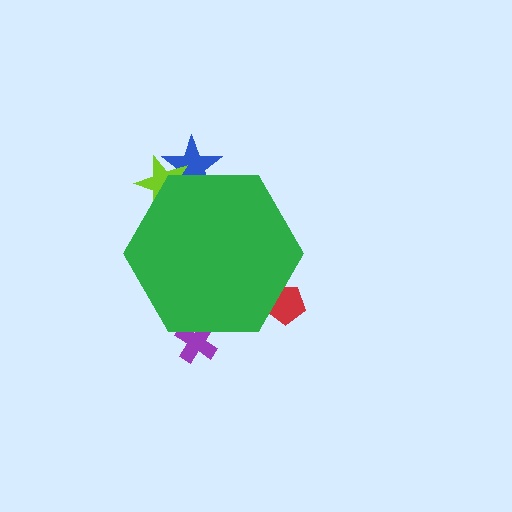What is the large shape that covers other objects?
A green hexagon.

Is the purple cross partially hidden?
Yes, the purple cross is partially hidden behind the green hexagon.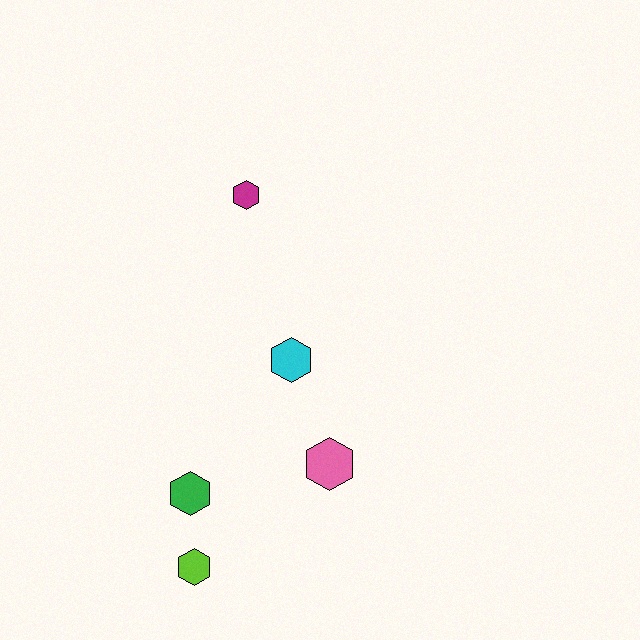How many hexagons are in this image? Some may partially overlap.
There are 5 hexagons.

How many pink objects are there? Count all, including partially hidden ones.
There is 1 pink object.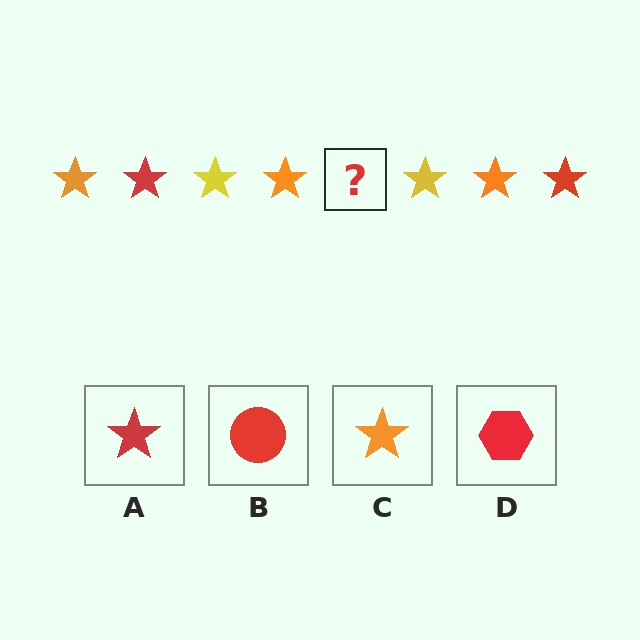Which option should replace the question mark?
Option A.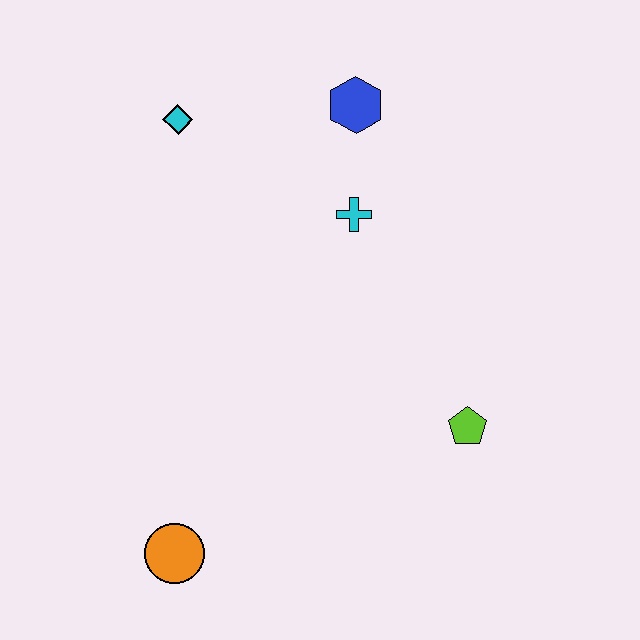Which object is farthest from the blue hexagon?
The orange circle is farthest from the blue hexagon.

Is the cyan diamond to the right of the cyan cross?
No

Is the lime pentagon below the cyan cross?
Yes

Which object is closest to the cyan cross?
The blue hexagon is closest to the cyan cross.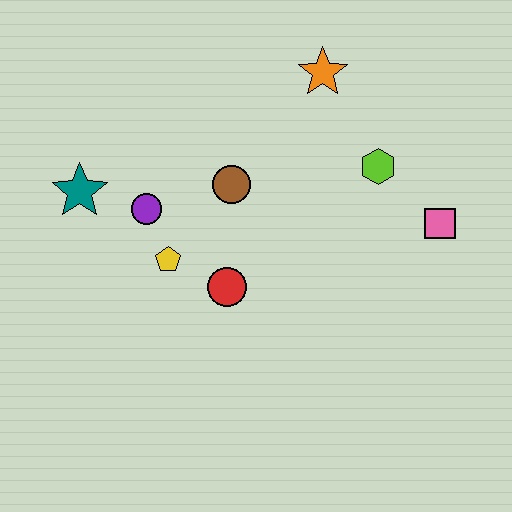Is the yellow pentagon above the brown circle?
No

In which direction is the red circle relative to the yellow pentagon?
The red circle is to the right of the yellow pentagon.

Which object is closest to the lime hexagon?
The pink square is closest to the lime hexagon.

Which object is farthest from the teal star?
The pink square is farthest from the teal star.